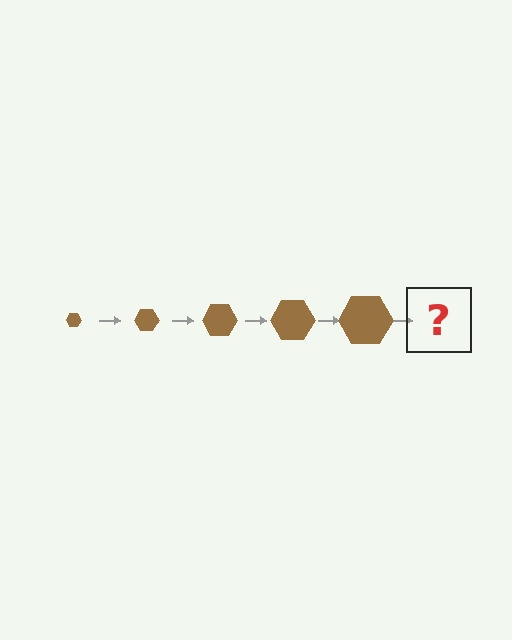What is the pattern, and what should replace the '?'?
The pattern is that the hexagon gets progressively larger each step. The '?' should be a brown hexagon, larger than the previous one.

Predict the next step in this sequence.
The next step is a brown hexagon, larger than the previous one.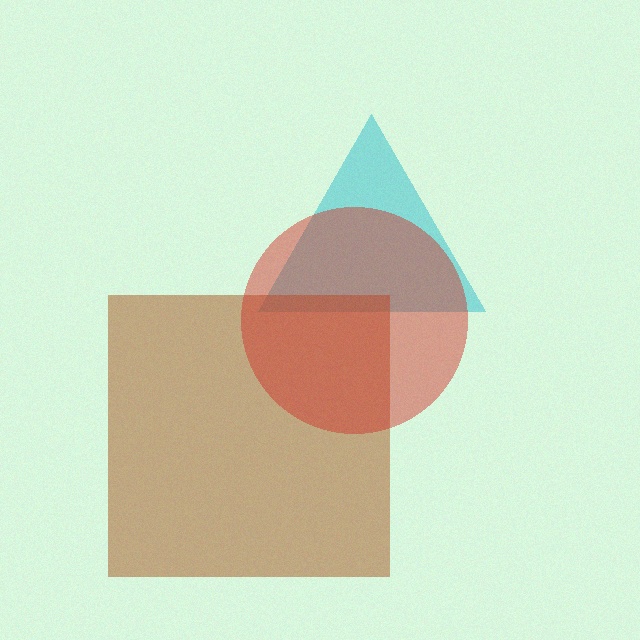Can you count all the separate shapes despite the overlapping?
Yes, there are 3 separate shapes.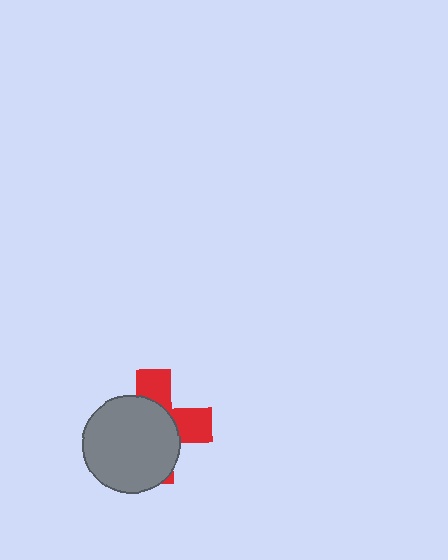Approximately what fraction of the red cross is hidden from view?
Roughly 64% of the red cross is hidden behind the gray circle.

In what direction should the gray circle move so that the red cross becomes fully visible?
The gray circle should move toward the lower-left. That is the shortest direction to clear the overlap and leave the red cross fully visible.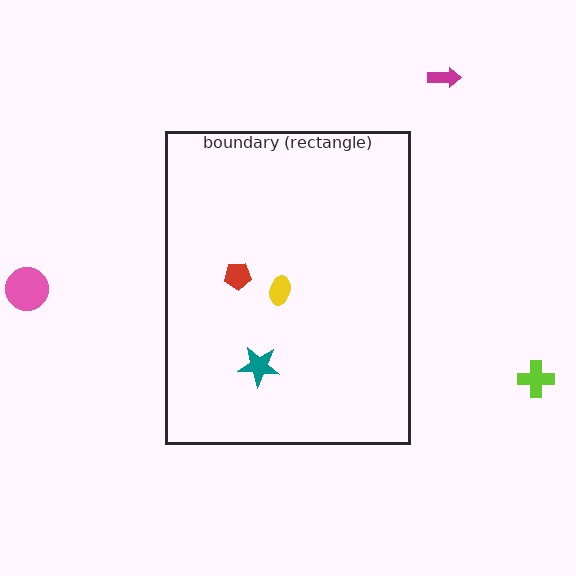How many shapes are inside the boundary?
3 inside, 3 outside.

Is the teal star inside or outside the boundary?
Inside.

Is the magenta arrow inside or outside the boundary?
Outside.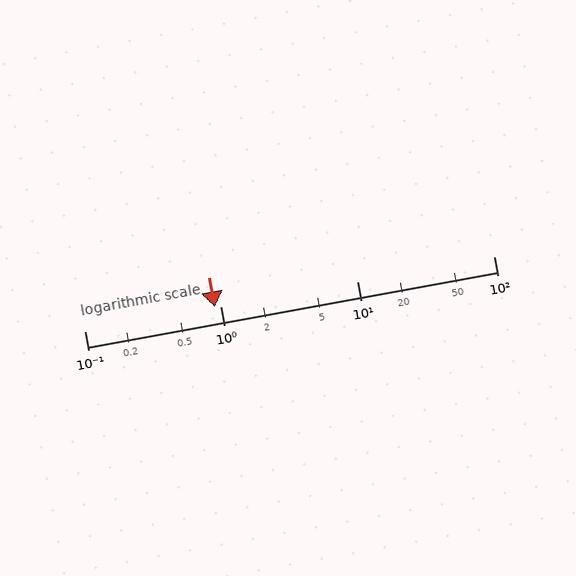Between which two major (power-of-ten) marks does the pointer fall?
The pointer is between 0.1 and 1.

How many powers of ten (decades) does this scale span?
The scale spans 3 decades, from 0.1 to 100.